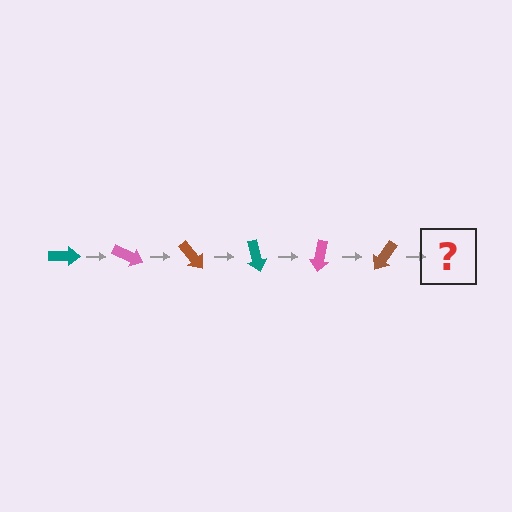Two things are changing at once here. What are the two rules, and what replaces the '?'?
The two rules are that it rotates 25 degrees each step and the color cycles through teal, pink, and brown. The '?' should be a teal arrow, rotated 150 degrees from the start.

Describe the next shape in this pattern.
It should be a teal arrow, rotated 150 degrees from the start.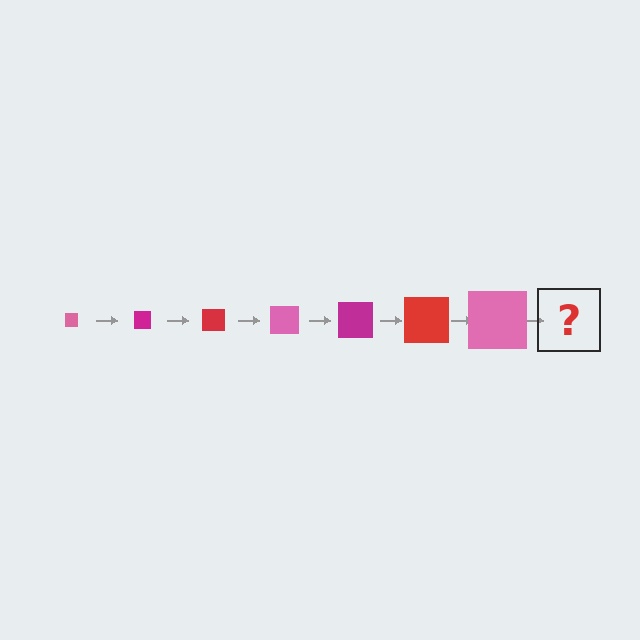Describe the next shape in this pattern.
It should be a magenta square, larger than the previous one.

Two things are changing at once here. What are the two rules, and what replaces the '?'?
The two rules are that the square grows larger each step and the color cycles through pink, magenta, and red. The '?' should be a magenta square, larger than the previous one.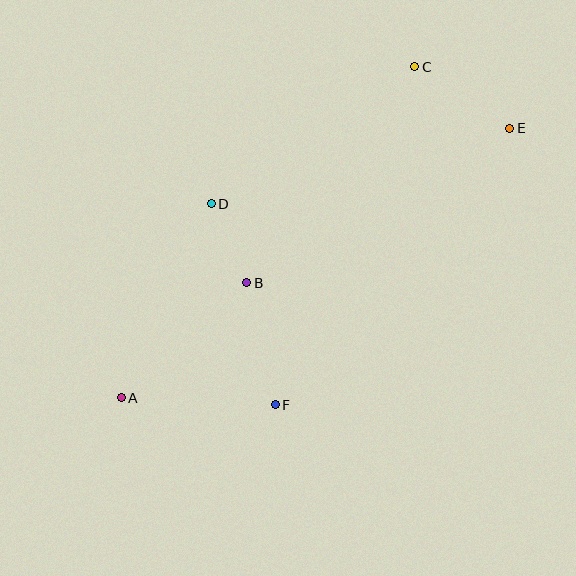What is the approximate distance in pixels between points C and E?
The distance between C and E is approximately 113 pixels.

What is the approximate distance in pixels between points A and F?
The distance between A and F is approximately 154 pixels.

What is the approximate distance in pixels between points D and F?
The distance between D and F is approximately 211 pixels.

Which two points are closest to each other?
Points B and D are closest to each other.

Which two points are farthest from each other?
Points A and E are farthest from each other.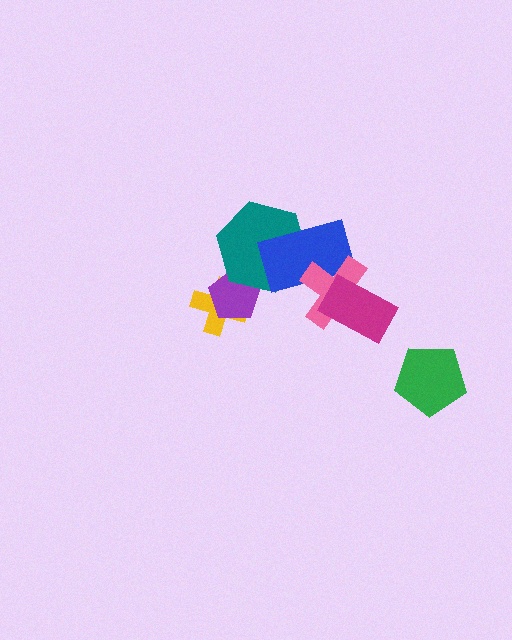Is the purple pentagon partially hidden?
Yes, it is partially covered by another shape.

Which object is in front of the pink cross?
The magenta rectangle is in front of the pink cross.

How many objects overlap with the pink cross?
2 objects overlap with the pink cross.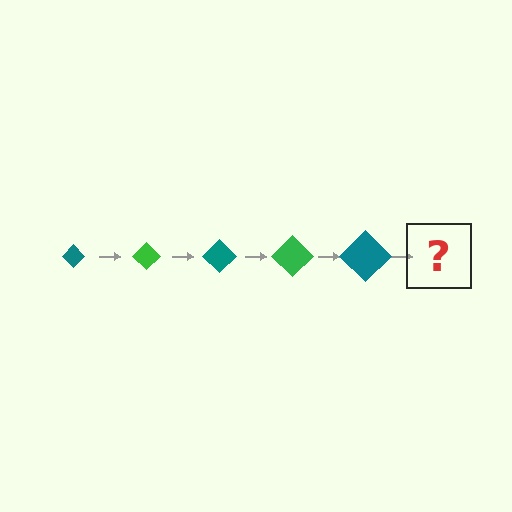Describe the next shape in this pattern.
It should be a green diamond, larger than the previous one.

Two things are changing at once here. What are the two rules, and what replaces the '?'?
The two rules are that the diamond grows larger each step and the color cycles through teal and green. The '?' should be a green diamond, larger than the previous one.